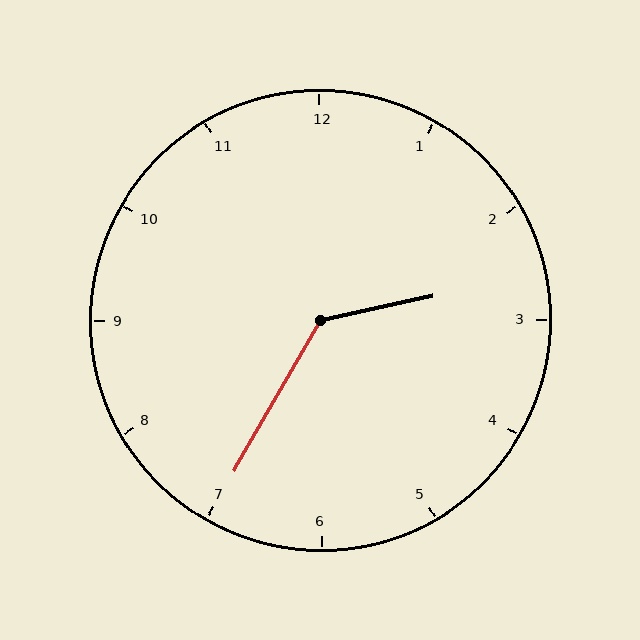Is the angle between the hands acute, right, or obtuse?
It is obtuse.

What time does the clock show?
2:35.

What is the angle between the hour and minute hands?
Approximately 132 degrees.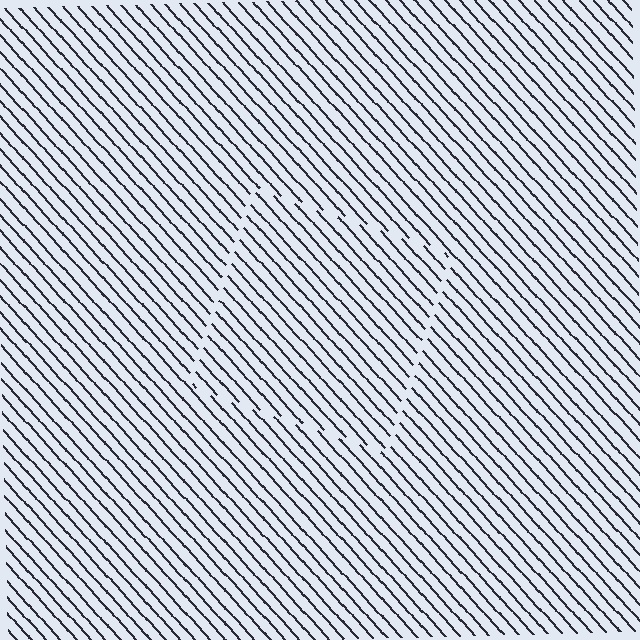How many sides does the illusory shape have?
4 sides — the line-ends trace a square.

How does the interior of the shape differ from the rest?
The interior of the shape contains the same grating, shifted by half a period — the contour is defined by the phase discontinuity where line-ends from the inner and outer gratings abut.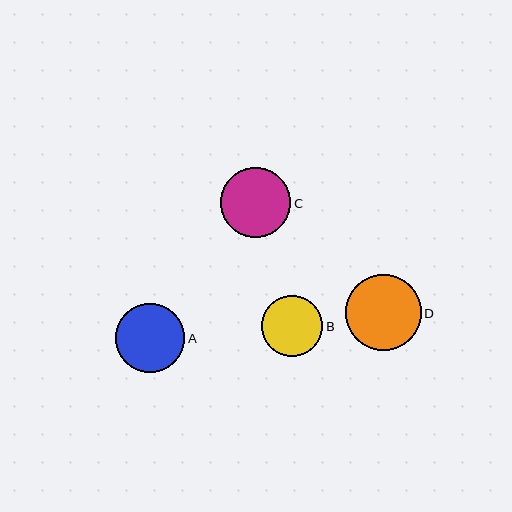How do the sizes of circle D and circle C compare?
Circle D and circle C are approximately the same size.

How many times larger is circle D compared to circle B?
Circle D is approximately 1.2 times the size of circle B.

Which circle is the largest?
Circle D is the largest with a size of approximately 76 pixels.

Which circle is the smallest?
Circle B is the smallest with a size of approximately 61 pixels.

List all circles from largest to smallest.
From largest to smallest: D, C, A, B.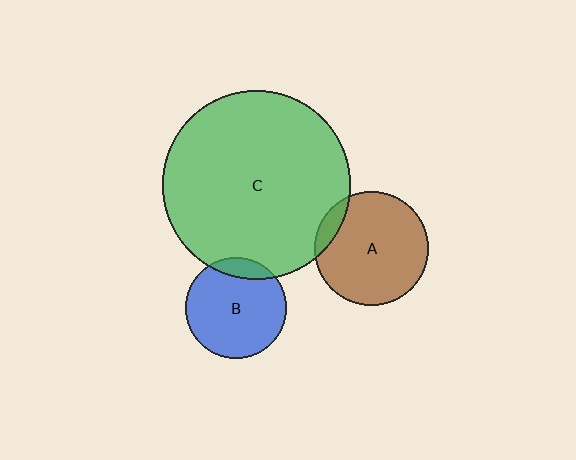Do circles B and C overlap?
Yes.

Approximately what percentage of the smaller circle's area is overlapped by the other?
Approximately 10%.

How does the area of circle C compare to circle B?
Approximately 3.5 times.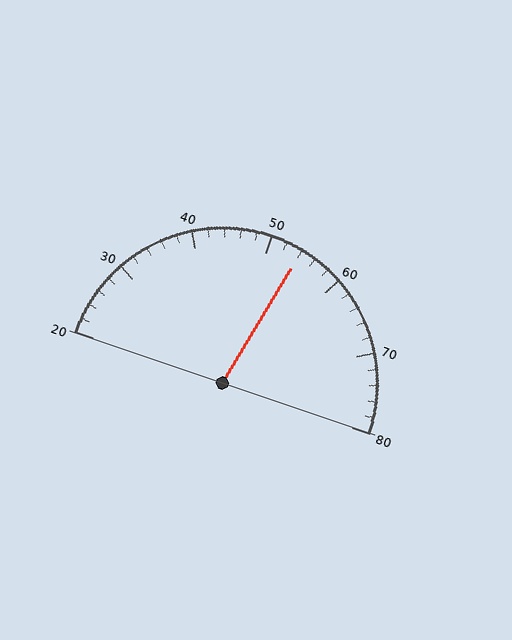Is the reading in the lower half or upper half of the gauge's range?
The reading is in the upper half of the range (20 to 80).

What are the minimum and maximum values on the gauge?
The gauge ranges from 20 to 80.